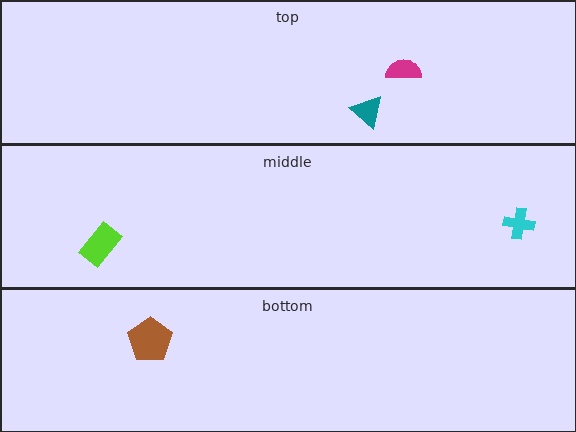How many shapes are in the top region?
2.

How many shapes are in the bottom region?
1.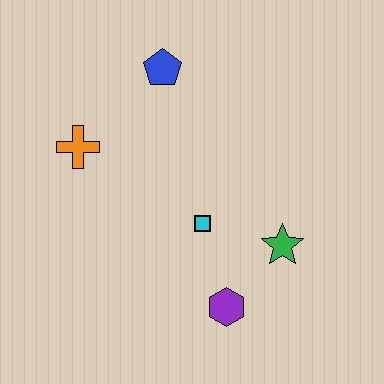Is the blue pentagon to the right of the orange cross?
Yes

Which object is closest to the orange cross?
The blue pentagon is closest to the orange cross.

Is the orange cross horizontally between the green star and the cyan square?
No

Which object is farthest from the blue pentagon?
The purple hexagon is farthest from the blue pentagon.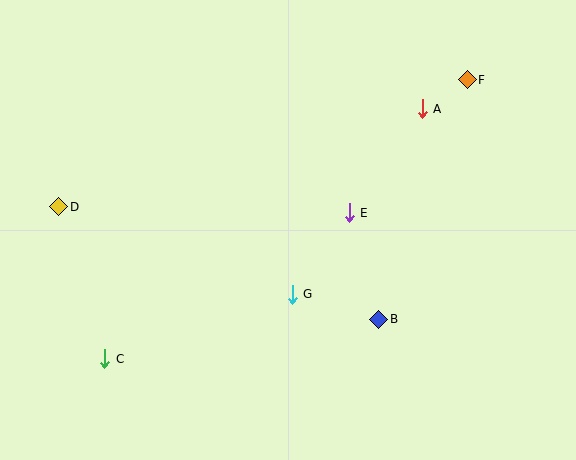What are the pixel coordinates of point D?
Point D is at (59, 207).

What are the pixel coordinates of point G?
Point G is at (292, 294).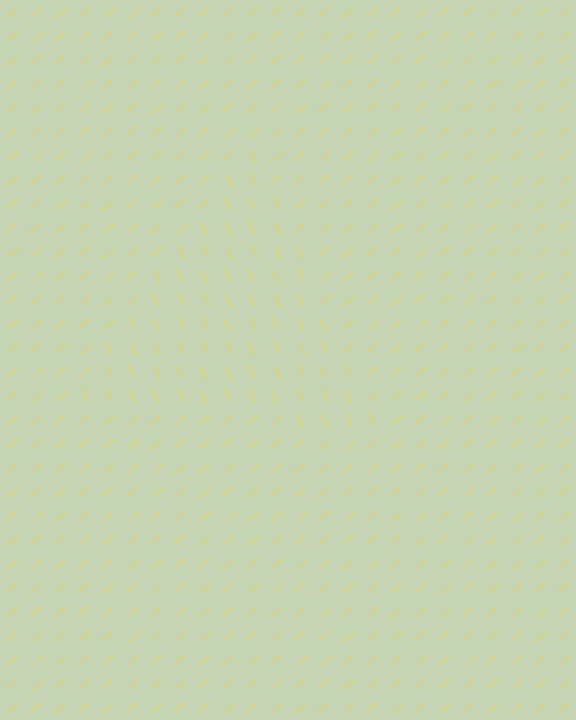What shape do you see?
I see a triangle.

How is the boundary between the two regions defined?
The boundary is defined purely by a change in line orientation (approximately 72 degrees difference). All lines are the same color and thickness.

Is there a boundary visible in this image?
Yes, there is a texture boundary formed by a change in line orientation.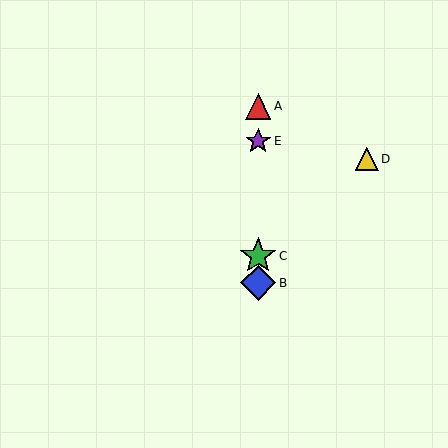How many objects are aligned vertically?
4 objects (A, B, C, E) are aligned vertically.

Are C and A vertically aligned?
Yes, both are at x≈258.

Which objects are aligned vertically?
Objects A, B, C, E are aligned vertically.